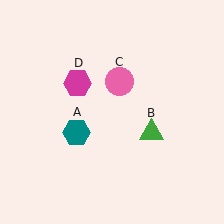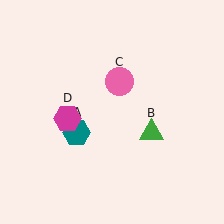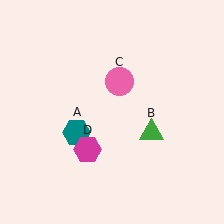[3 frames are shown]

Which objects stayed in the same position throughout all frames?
Teal hexagon (object A) and green triangle (object B) and pink circle (object C) remained stationary.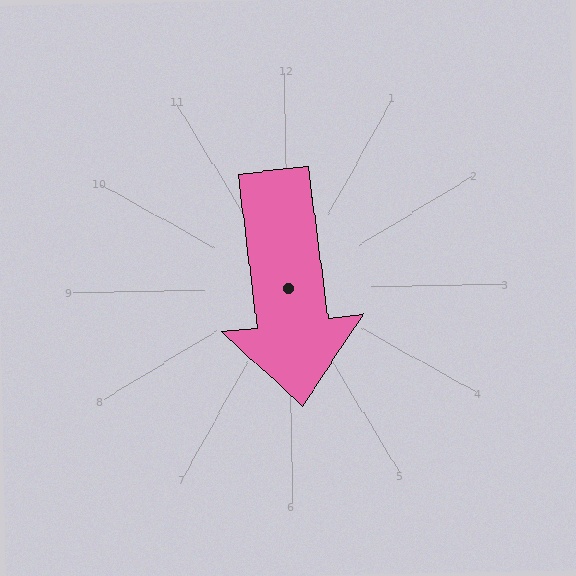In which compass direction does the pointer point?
South.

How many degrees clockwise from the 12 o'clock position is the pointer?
Approximately 174 degrees.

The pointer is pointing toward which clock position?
Roughly 6 o'clock.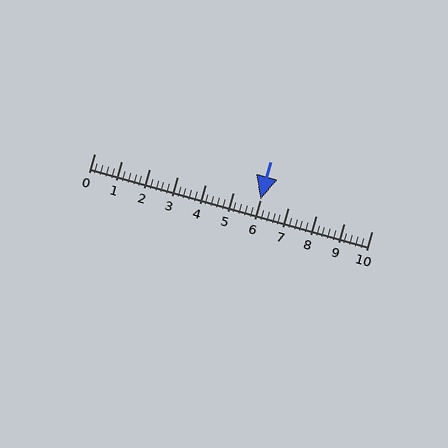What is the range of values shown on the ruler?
The ruler shows values from 0 to 10.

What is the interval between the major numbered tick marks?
The major tick marks are spaced 1 units apart.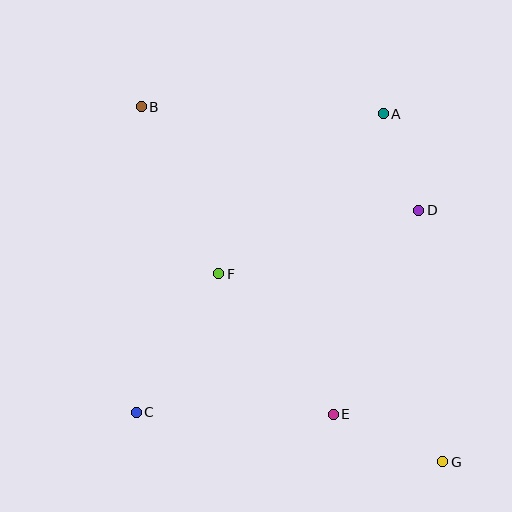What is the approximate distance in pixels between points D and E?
The distance between D and E is approximately 222 pixels.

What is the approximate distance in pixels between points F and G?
The distance between F and G is approximately 292 pixels.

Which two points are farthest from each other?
Points B and G are farthest from each other.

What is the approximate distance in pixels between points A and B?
The distance between A and B is approximately 242 pixels.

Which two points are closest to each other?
Points A and D are closest to each other.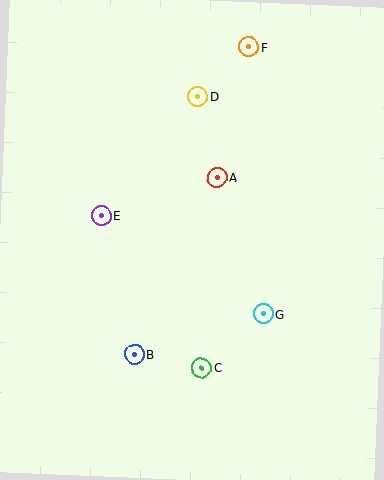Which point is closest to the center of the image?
Point A at (217, 177) is closest to the center.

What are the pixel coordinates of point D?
Point D is at (198, 96).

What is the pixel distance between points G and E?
The distance between G and E is 190 pixels.